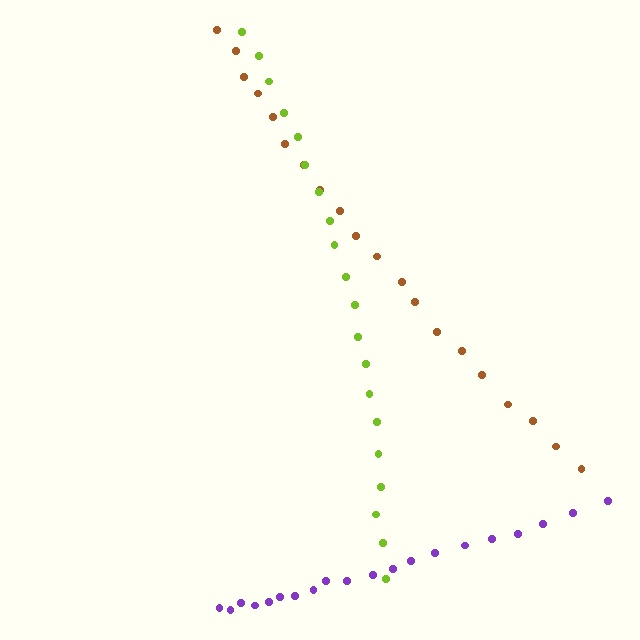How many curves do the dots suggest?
There are 3 distinct paths.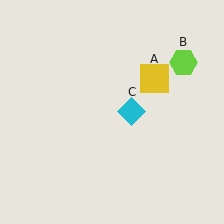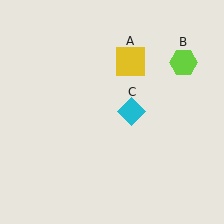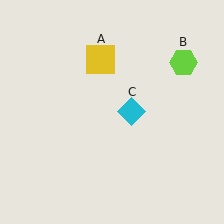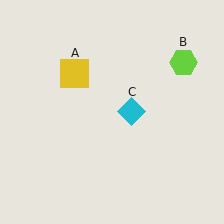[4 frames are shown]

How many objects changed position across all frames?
1 object changed position: yellow square (object A).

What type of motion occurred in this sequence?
The yellow square (object A) rotated counterclockwise around the center of the scene.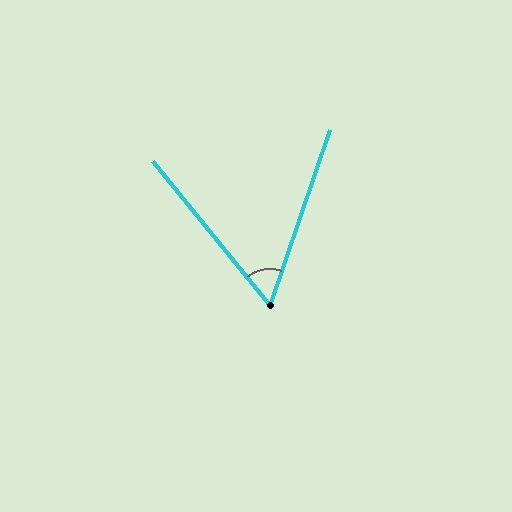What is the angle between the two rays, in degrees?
Approximately 58 degrees.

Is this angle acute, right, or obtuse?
It is acute.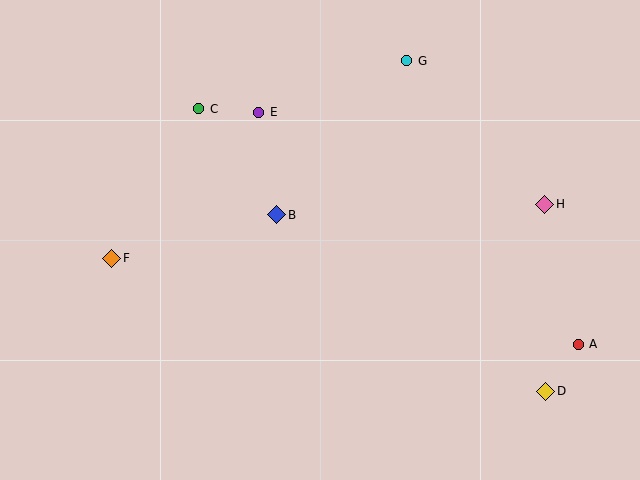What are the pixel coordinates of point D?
Point D is at (546, 391).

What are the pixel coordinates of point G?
Point G is at (407, 61).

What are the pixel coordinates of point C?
Point C is at (199, 109).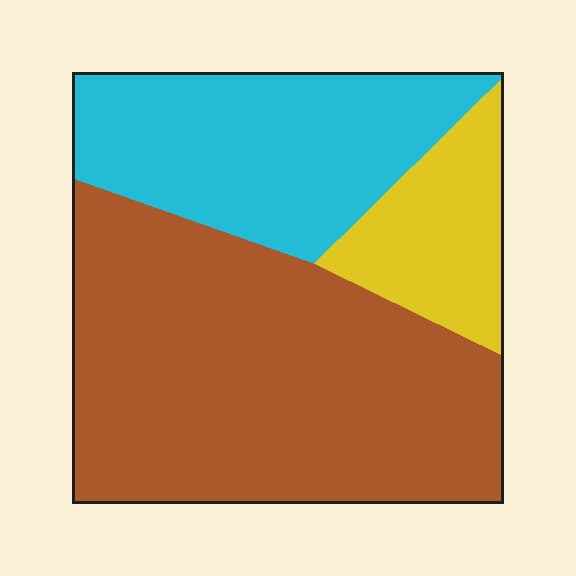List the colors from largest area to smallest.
From largest to smallest: brown, cyan, yellow.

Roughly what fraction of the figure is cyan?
Cyan covers roughly 30% of the figure.